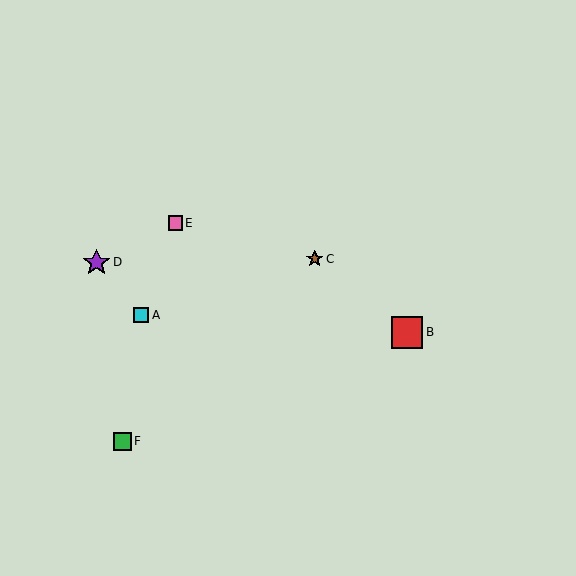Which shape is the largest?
The red square (labeled B) is the largest.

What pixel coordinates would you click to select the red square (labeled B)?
Click at (407, 332) to select the red square B.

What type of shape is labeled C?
Shape C is a brown star.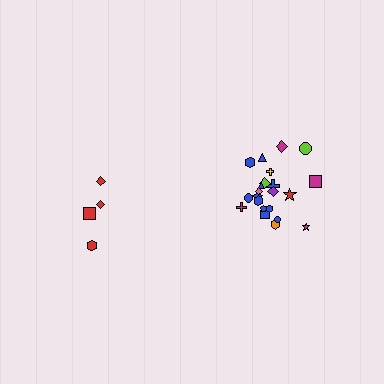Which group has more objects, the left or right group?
The right group.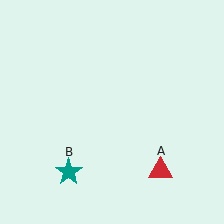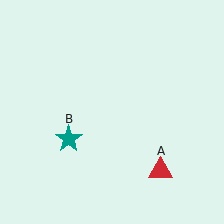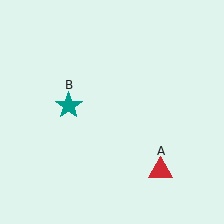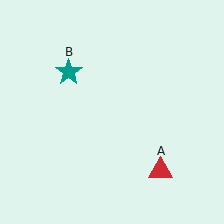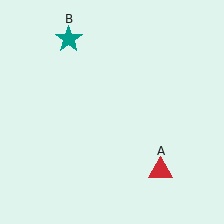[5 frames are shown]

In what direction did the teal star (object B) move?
The teal star (object B) moved up.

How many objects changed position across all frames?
1 object changed position: teal star (object B).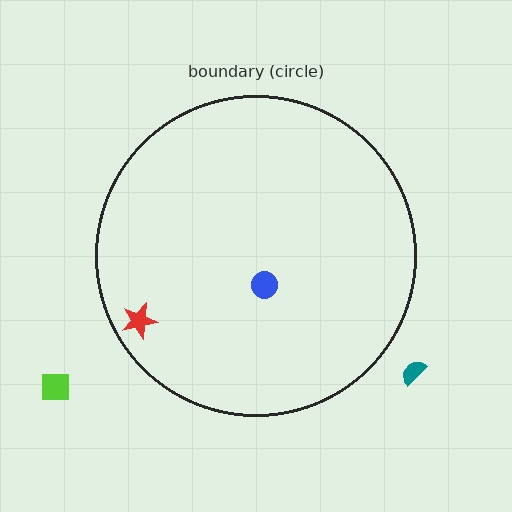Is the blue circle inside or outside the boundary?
Inside.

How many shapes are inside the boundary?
2 inside, 2 outside.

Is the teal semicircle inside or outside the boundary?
Outside.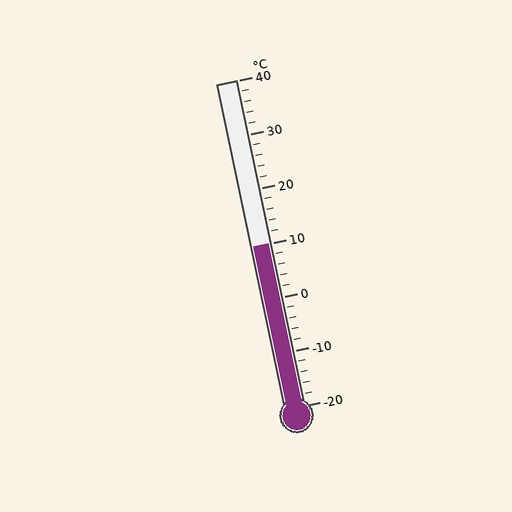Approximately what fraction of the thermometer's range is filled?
The thermometer is filled to approximately 50% of its range.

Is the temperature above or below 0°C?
The temperature is above 0°C.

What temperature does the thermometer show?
The thermometer shows approximately 10°C.